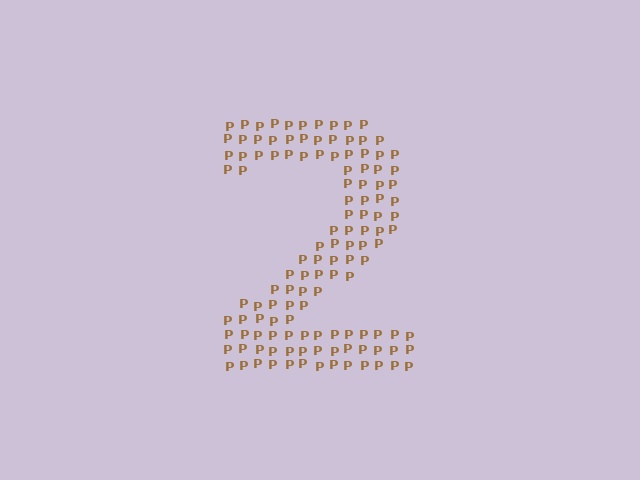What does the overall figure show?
The overall figure shows the digit 2.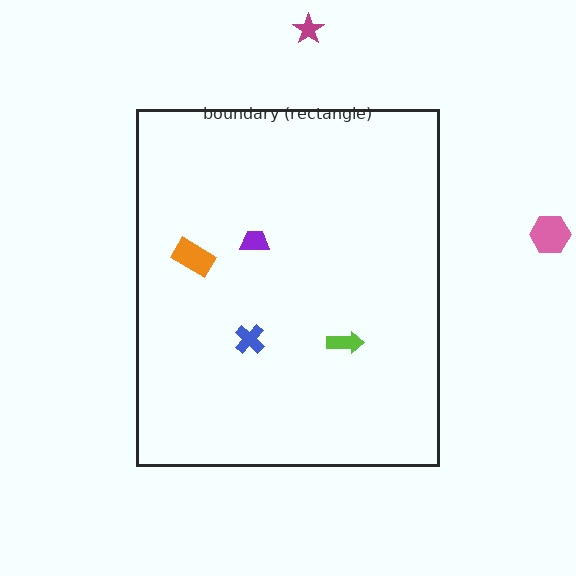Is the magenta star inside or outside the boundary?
Outside.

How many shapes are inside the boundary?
4 inside, 2 outside.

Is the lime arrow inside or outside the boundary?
Inside.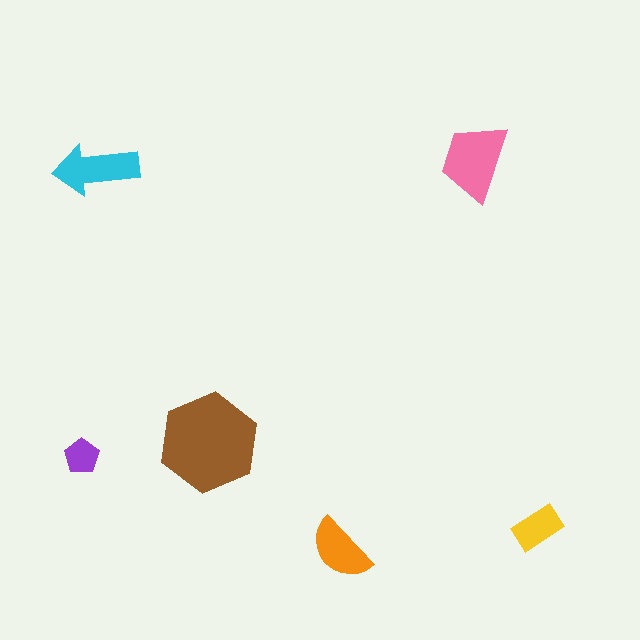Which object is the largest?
The brown hexagon.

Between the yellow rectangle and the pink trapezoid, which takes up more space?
The pink trapezoid.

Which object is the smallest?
The purple pentagon.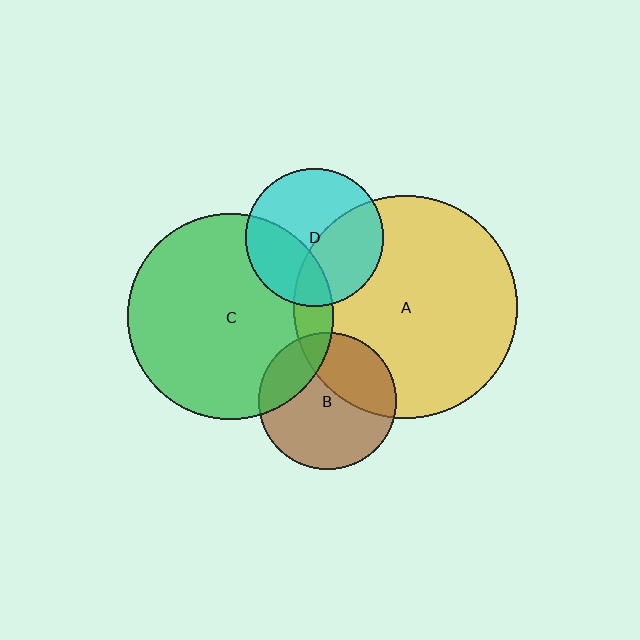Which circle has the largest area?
Circle A (yellow).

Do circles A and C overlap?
Yes.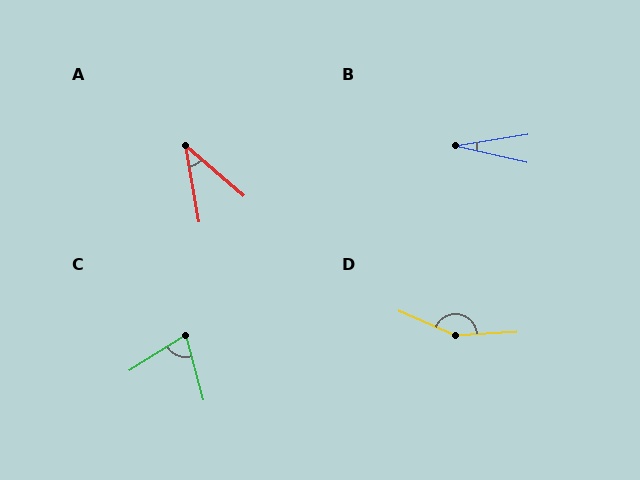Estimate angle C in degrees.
Approximately 73 degrees.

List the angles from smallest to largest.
B (22°), A (39°), C (73°), D (154°).